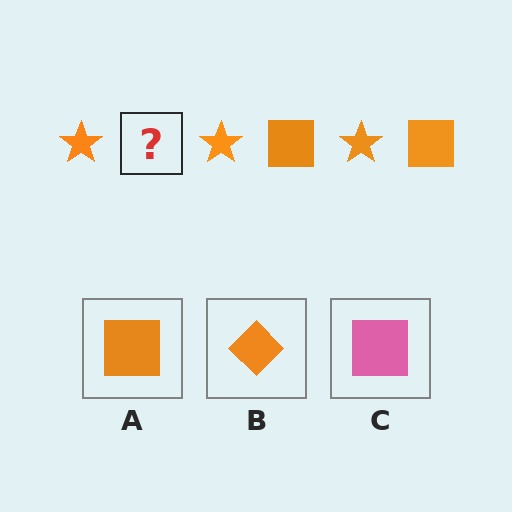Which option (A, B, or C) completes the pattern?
A.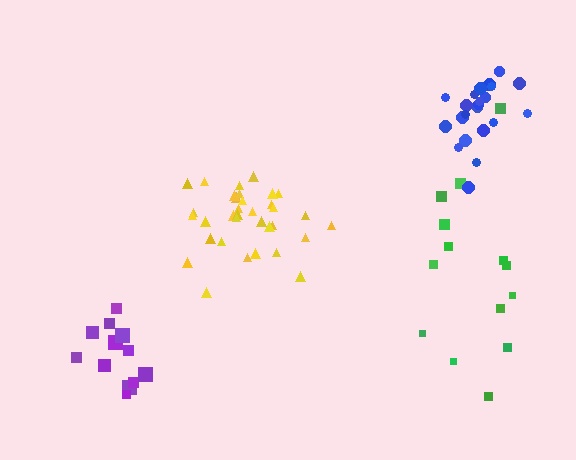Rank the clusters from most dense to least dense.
blue, yellow, purple, green.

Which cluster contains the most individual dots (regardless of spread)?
Yellow (34).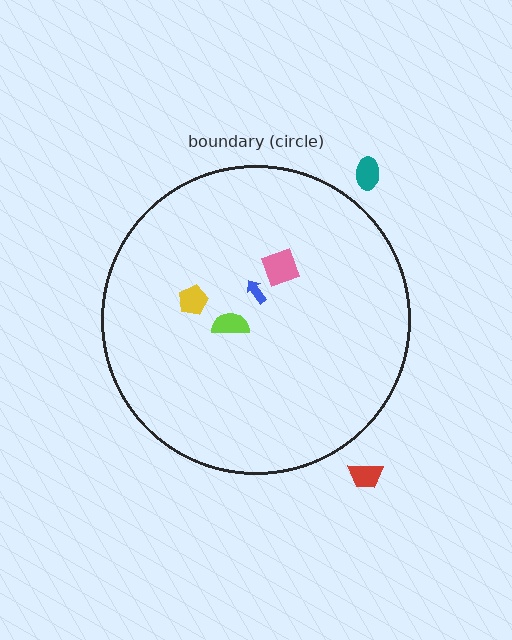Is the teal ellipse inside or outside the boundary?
Outside.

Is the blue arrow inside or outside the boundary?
Inside.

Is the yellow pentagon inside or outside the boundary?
Inside.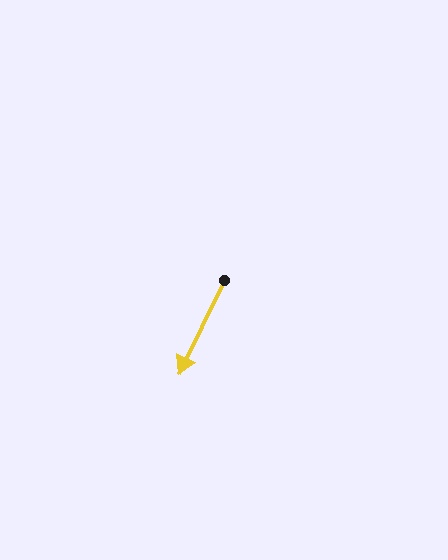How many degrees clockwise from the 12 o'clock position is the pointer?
Approximately 206 degrees.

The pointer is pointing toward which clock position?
Roughly 7 o'clock.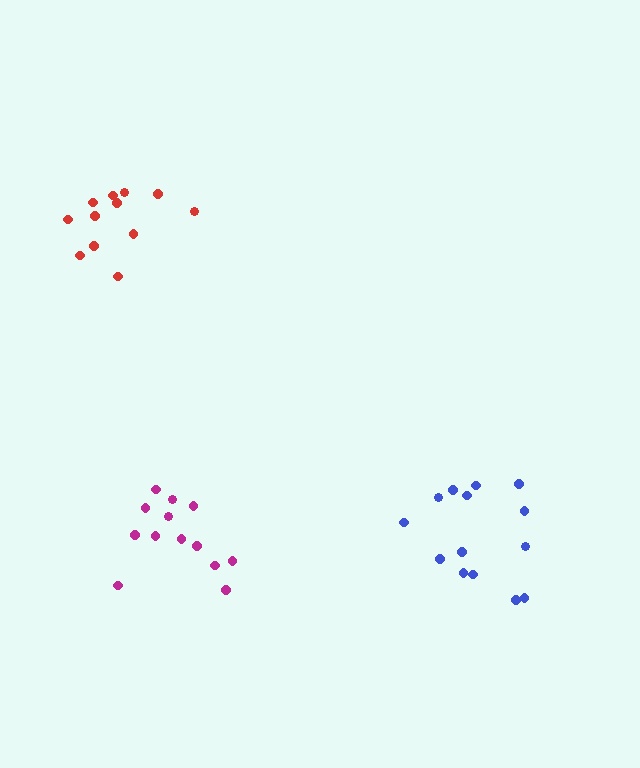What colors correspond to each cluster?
The clusters are colored: blue, magenta, red.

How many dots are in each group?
Group 1: 14 dots, Group 2: 13 dots, Group 3: 12 dots (39 total).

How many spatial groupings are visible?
There are 3 spatial groupings.